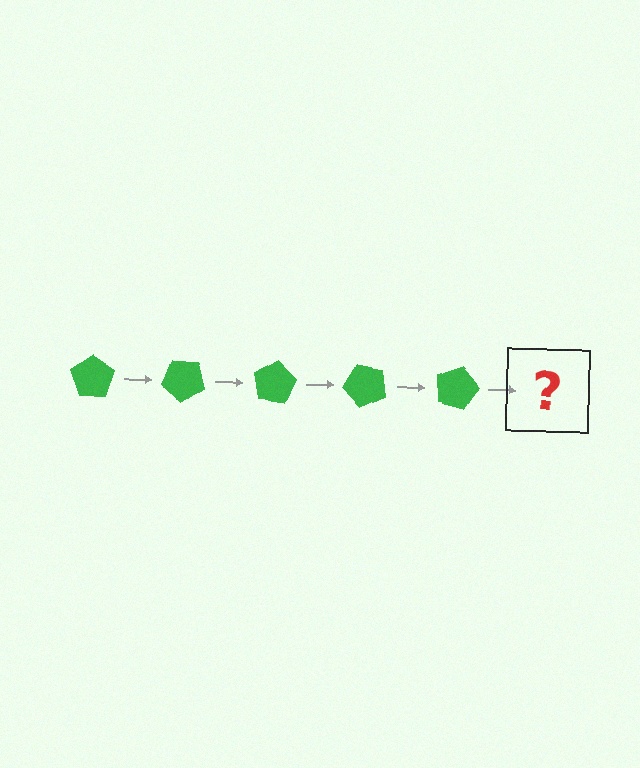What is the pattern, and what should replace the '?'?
The pattern is that the pentagon rotates 40 degrees each step. The '?' should be a green pentagon rotated 200 degrees.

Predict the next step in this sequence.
The next step is a green pentagon rotated 200 degrees.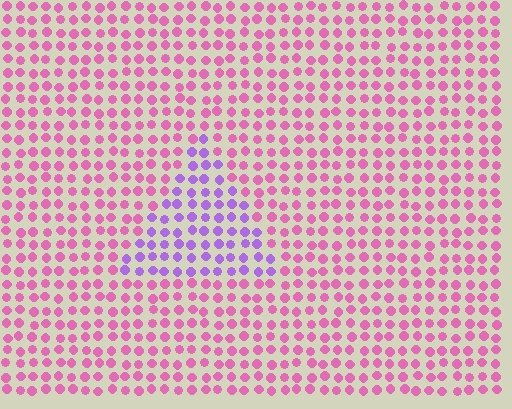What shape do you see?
I see a triangle.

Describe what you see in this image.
The image is filled with small pink elements in a uniform arrangement. A triangle-shaped region is visible where the elements are tinted to a slightly different hue, forming a subtle color boundary.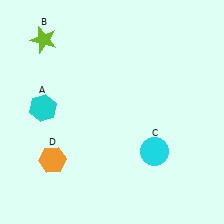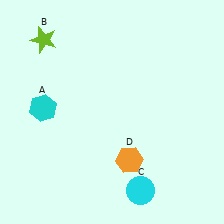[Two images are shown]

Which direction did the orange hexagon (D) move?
The orange hexagon (D) moved right.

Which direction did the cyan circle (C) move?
The cyan circle (C) moved down.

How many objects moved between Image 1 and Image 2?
2 objects moved between the two images.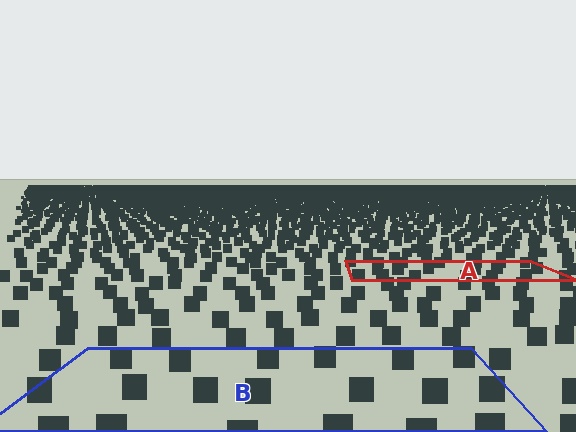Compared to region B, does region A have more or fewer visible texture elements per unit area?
Region A has more texture elements per unit area — they are packed more densely because it is farther away.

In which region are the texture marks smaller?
The texture marks are smaller in region A, because it is farther away.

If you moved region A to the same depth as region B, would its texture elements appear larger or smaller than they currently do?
They would appear larger. At a closer depth, the same texture elements are projected at a bigger on-screen size.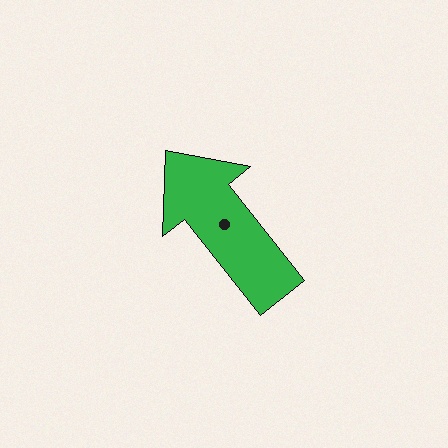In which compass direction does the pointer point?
Northwest.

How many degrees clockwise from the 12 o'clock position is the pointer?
Approximately 322 degrees.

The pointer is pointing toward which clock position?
Roughly 11 o'clock.